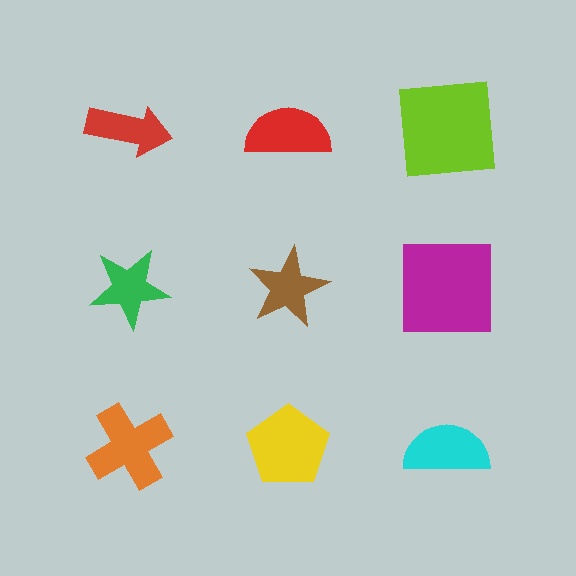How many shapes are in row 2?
3 shapes.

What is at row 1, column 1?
A red arrow.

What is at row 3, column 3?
A cyan semicircle.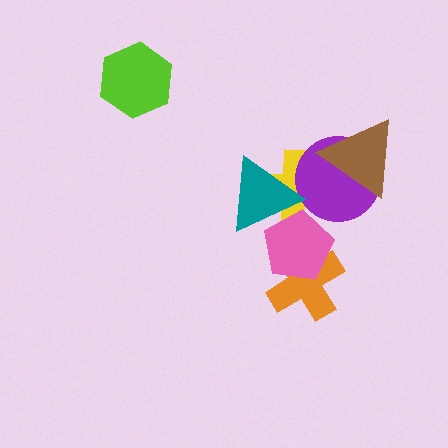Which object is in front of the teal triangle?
The pink pentagon is in front of the teal triangle.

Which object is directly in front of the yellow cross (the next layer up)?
The purple circle is directly in front of the yellow cross.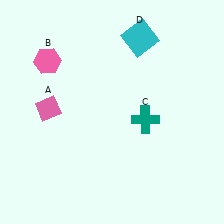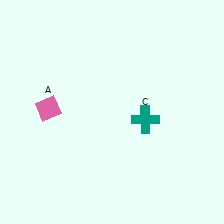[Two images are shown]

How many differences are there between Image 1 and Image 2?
There are 2 differences between the two images.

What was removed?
The pink hexagon (B), the cyan square (D) were removed in Image 2.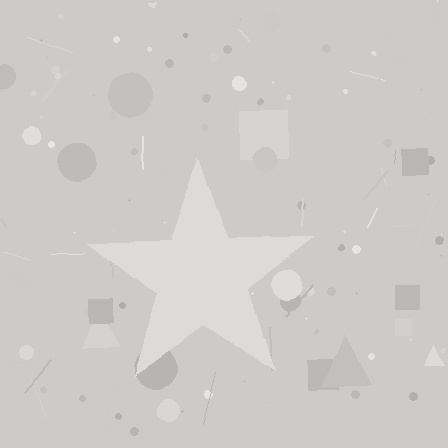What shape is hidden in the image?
A star is hidden in the image.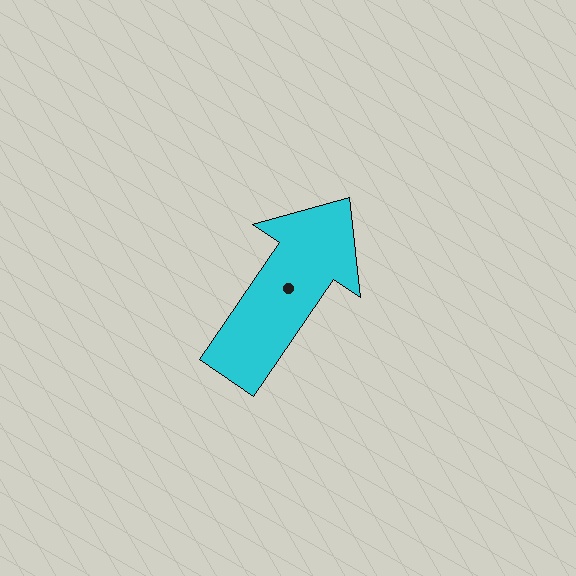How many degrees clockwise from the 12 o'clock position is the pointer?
Approximately 34 degrees.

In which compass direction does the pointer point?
Northeast.